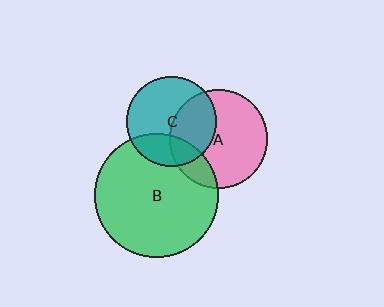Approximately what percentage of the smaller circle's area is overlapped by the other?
Approximately 25%.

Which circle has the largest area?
Circle B (green).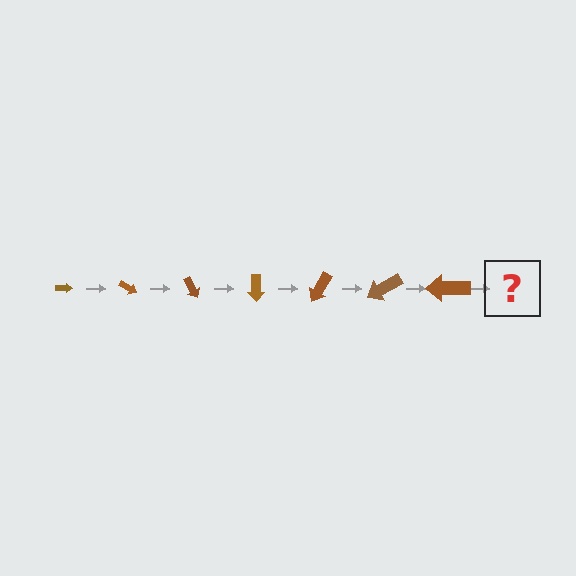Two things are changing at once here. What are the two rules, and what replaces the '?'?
The two rules are that the arrow grows larger each step and it rotates 30 degrees each step. The '?' should be an arrow, larger than the previous one and rotated 210 degrees from the start.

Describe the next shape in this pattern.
It should be an arrow, larger than the previous one and rotated 210 degrees from the start.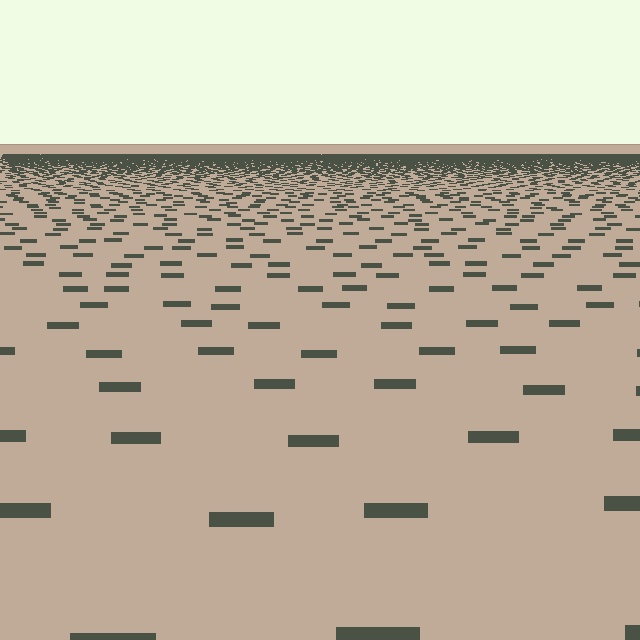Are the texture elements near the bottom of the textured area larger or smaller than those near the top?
Larger. Near the bottom, elements are closer to the viewer and appear at a bigger on-screen size.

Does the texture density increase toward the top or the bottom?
Density increases toward the top.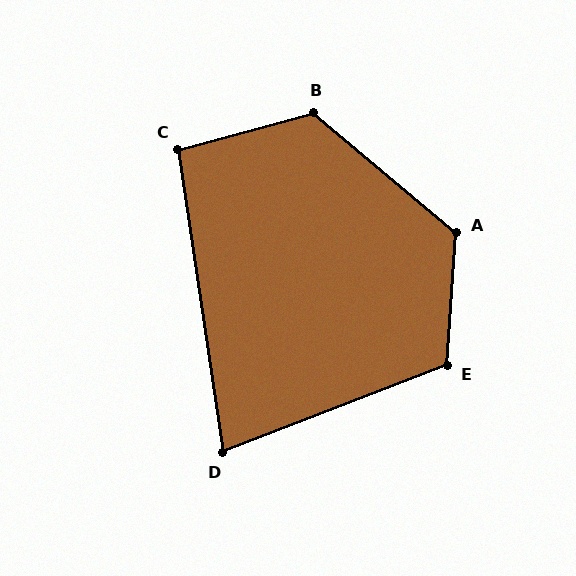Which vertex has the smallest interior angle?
D, at approximately 77 degrees.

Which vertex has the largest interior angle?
A, at approximately 126 degrees.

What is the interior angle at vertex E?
Approximately 115 degrees (obtuse).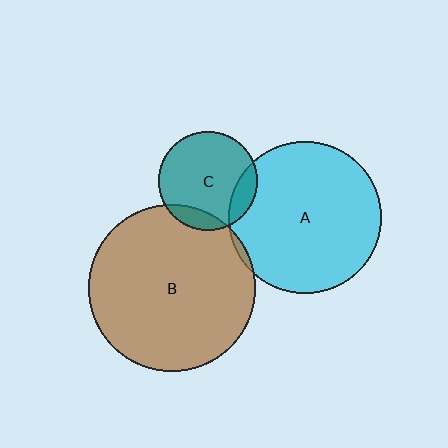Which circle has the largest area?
Circle B (brown).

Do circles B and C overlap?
Yes.